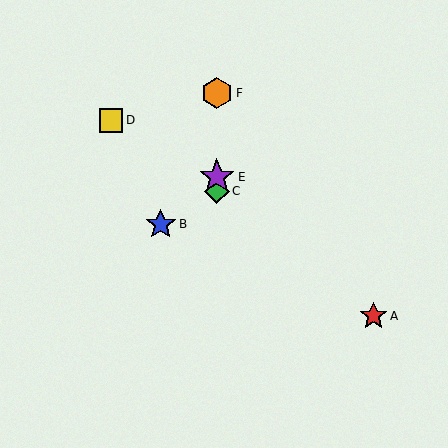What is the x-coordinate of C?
Object C is at x≈217.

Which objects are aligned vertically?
Objects C, E, F are aligned vertically.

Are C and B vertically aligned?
No, C is at x≈217 and B is at x≈161.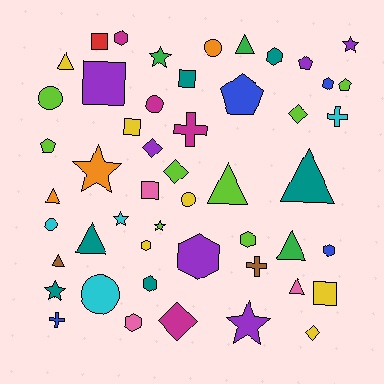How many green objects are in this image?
There are 3 green objects.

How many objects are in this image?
There are 50 objects.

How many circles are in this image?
There are 6 circles.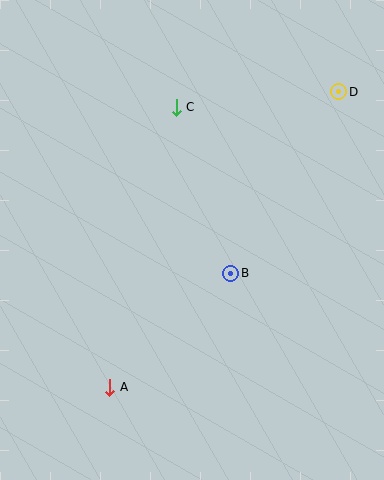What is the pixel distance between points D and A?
The distance between D and A is 374 pixels.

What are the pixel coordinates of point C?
Point C is at (176, 107).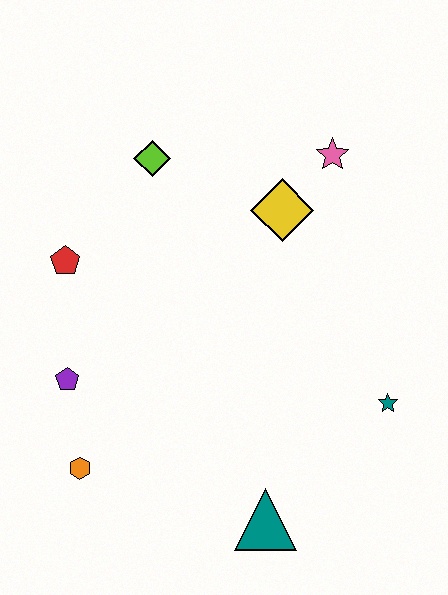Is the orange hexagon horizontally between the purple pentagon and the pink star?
Yes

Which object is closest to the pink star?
The yellow diamond is closest to the pink star.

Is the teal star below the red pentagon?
Yes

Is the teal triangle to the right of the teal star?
No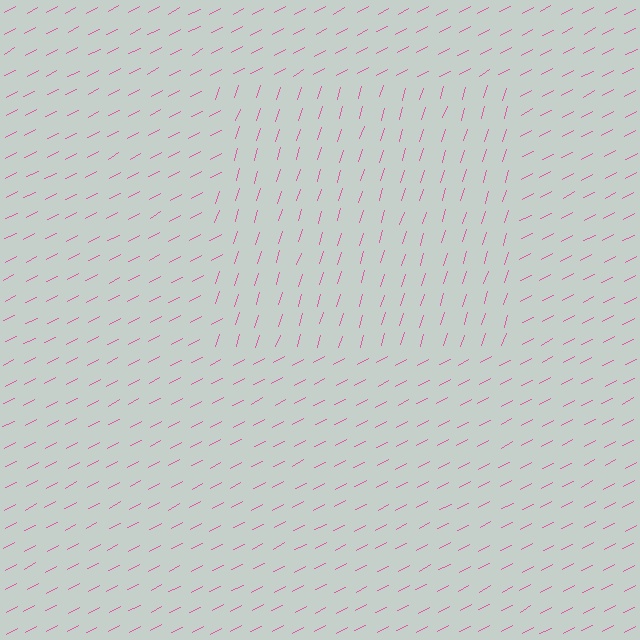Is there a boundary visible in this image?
Yes, there is a texture boundary formed by a change in line orientation.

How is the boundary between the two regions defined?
The boundary is defined purely by a change in line orientation (approximately 45 degrees difference). All lines are the same color and thickness.